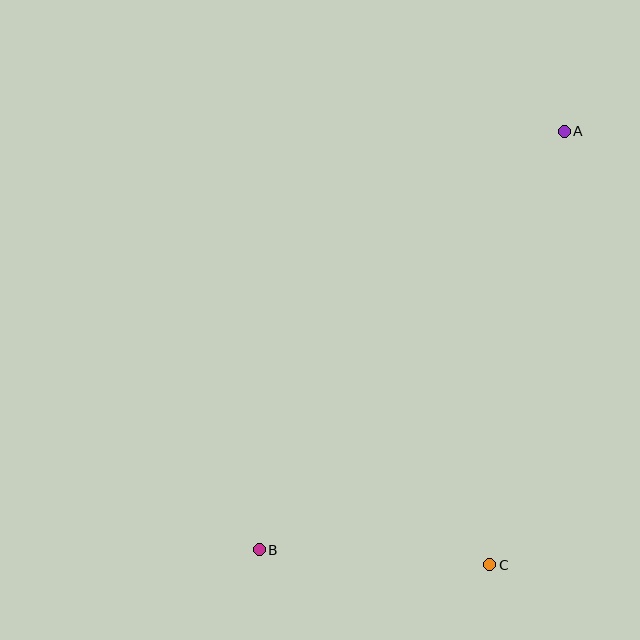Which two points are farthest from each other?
Points A and B are farthest from each other.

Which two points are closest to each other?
Points B and C are closest to each other.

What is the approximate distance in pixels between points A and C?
The distance between A and C is approximately 440 pixels.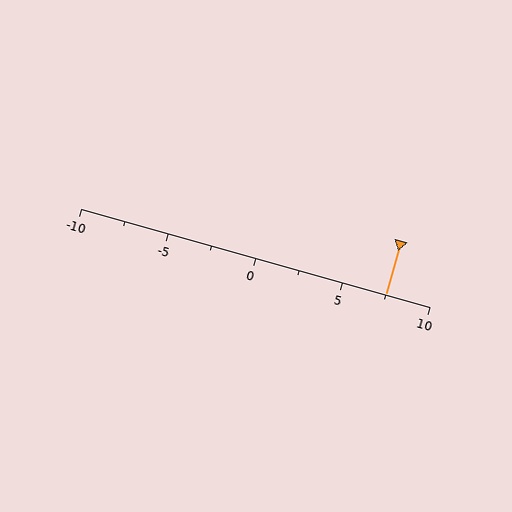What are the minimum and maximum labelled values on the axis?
The axis runs from -10 to 10.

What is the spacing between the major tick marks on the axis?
The major ticks are spaced 5 apart.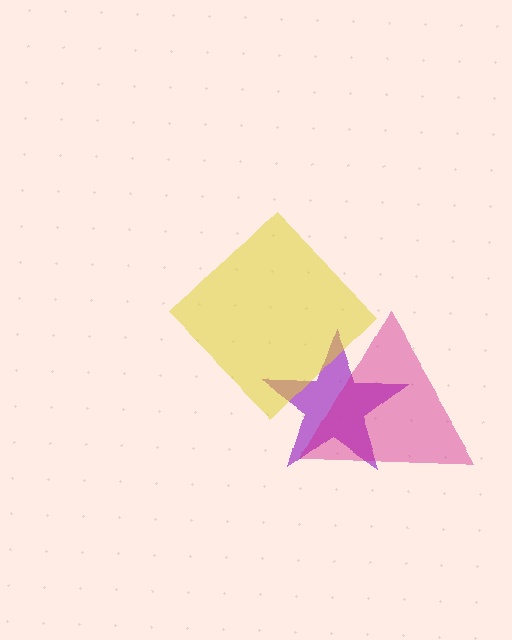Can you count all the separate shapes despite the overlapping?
Yes, there are 3 separate shapes.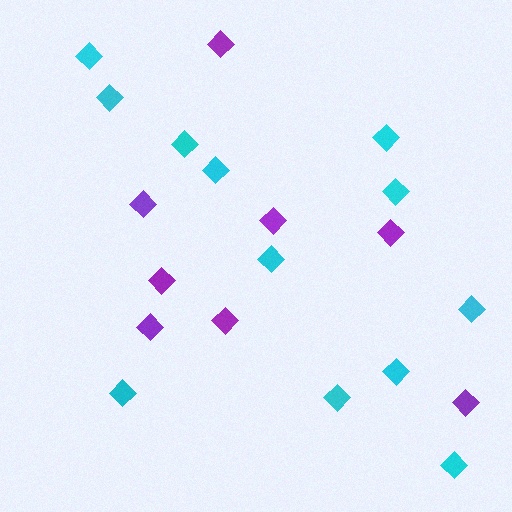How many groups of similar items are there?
There are 2 groups: one group of purple diamonds (8) and one group of cyan diamonds (12).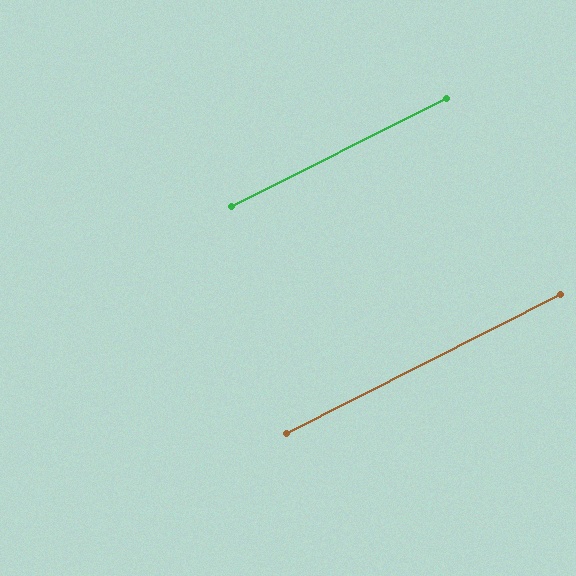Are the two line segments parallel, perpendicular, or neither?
Parallel — their directions differ by only 0.0°.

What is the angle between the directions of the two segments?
Approximately 0 degrees.